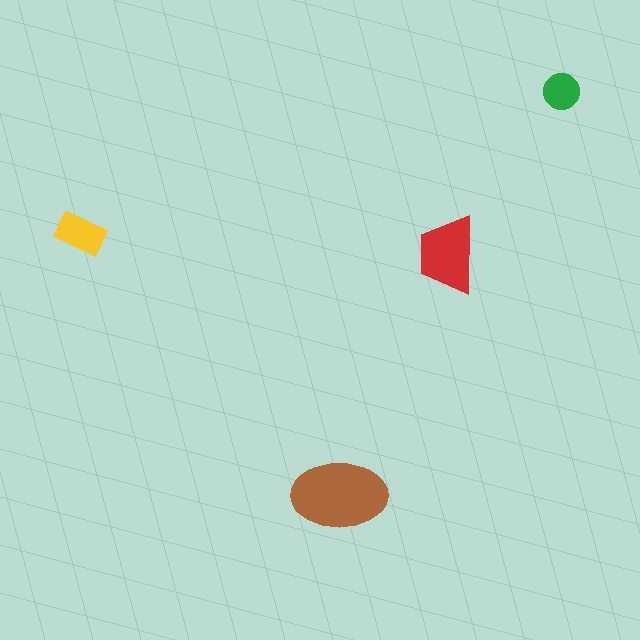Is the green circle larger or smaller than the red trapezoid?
Smaller.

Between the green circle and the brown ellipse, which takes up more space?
The brown ellipse.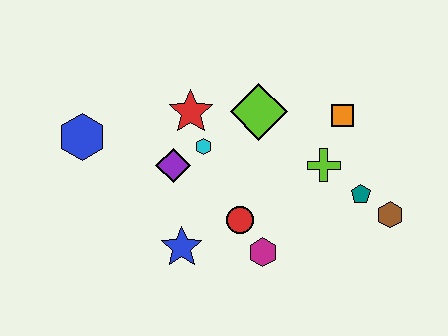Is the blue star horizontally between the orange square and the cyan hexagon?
No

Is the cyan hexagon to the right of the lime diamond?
No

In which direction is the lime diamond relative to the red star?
The lime diamond is to the right of the red star.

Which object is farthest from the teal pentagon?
The blue hexagon is farthest from the teal pentagon.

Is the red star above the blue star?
Yes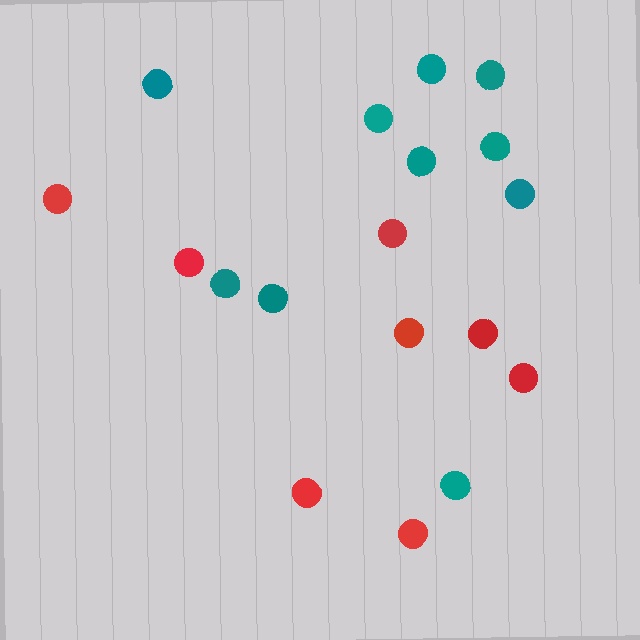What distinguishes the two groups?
There are 2 groups: one group of teal circles (10) and one group of red circles (8).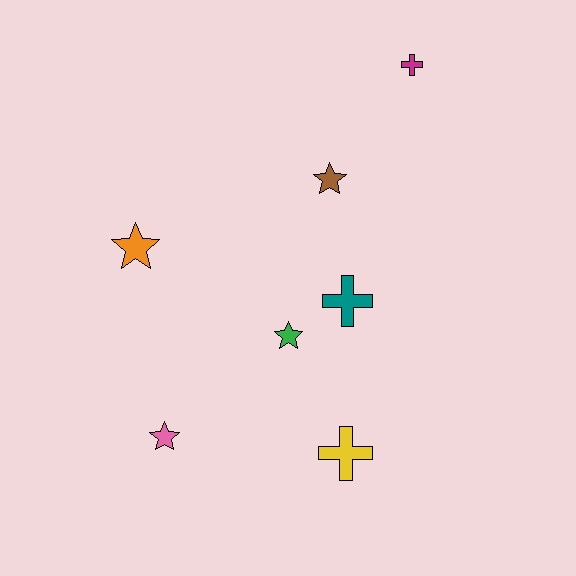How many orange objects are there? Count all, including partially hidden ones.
There is 1 orange object.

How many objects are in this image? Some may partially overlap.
There are 7 objects.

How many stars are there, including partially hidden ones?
There are 4 stars.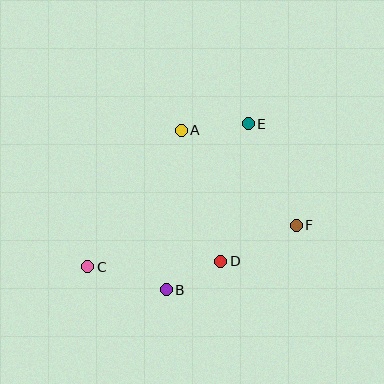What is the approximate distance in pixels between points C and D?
The distance between C and D is approximately 133 pixels.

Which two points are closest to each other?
Points B and D are closest to each other.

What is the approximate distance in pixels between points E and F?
The distance between E and F is approximately 112 pixels.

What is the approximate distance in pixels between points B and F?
The distance between B and F is approximately 145 pixels.